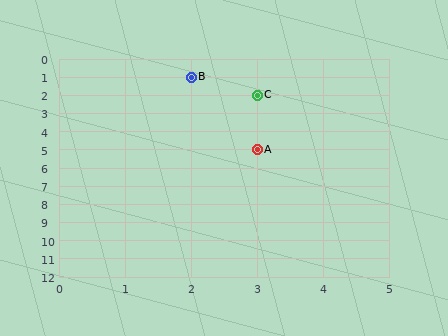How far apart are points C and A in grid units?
Points C and A are 3 rows apart.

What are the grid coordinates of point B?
Point B is at grid coordinates (2, 1).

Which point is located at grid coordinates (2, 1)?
Point B is at (2, 1).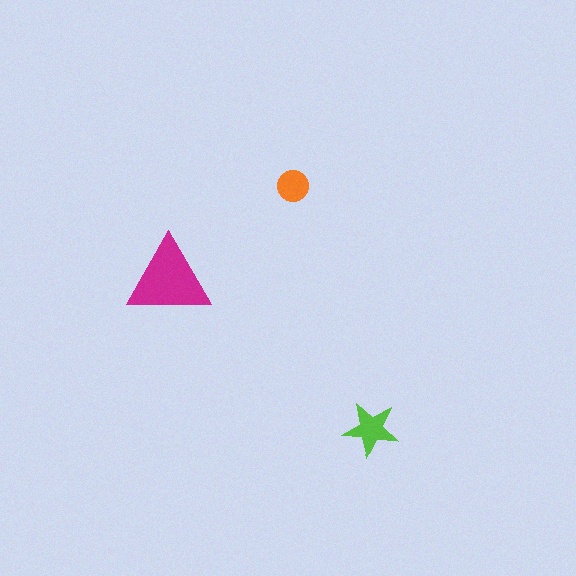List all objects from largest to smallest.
The magenta triangle, the lime star, the orange circle.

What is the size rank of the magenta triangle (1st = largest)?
1st.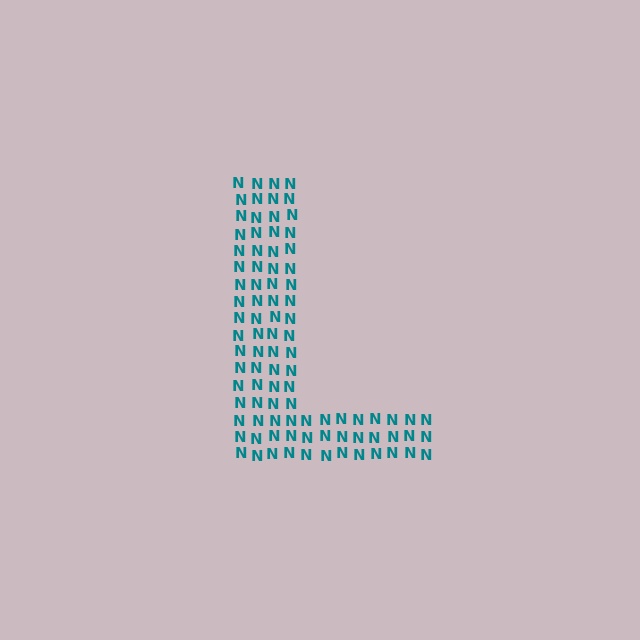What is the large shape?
The large shape is the letter L.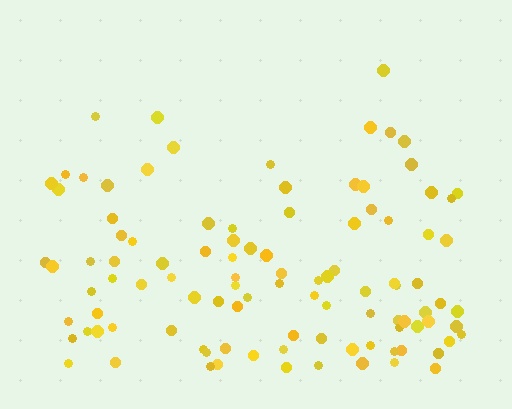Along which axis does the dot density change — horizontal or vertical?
Vertical.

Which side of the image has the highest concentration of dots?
The bottom.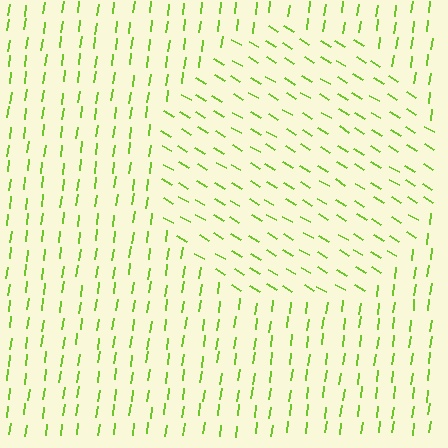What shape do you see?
I see a circle.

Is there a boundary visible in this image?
Yes, there is a texture boundary formed by a change in line orientation.